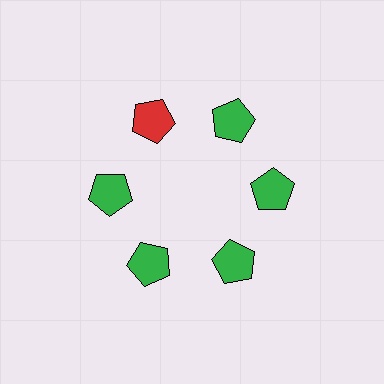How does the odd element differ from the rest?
It has a different color: red instead of green.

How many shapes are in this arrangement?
There are 6 shapes arranged in a ring pattern.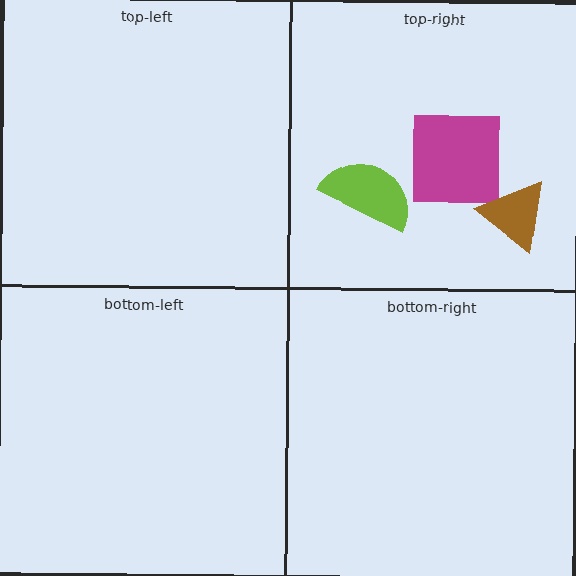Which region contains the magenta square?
The top-right region.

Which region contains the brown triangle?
The top-right region.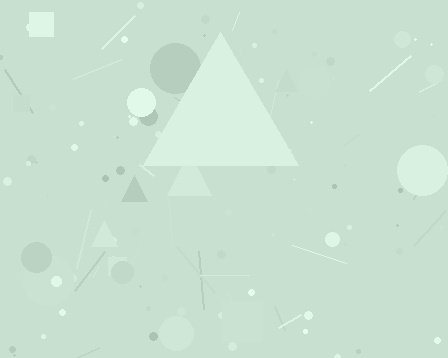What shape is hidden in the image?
A triangle is hidden in the image.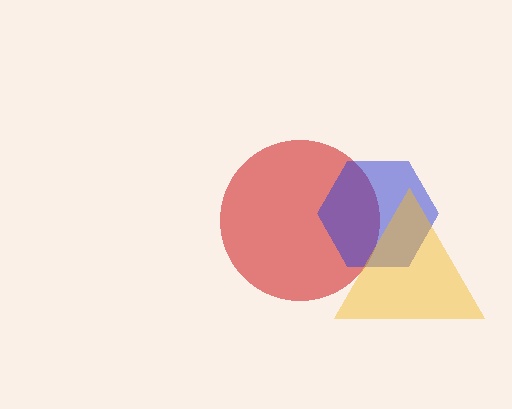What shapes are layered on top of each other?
The layered shapes are: a red circle, a blue hexagon, a yellow triangle.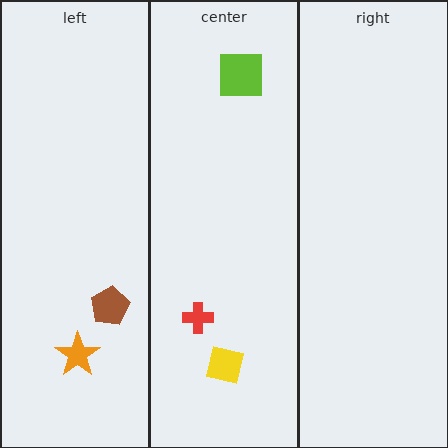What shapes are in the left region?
The brown pentagon, the orange star.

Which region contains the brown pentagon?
The left region.